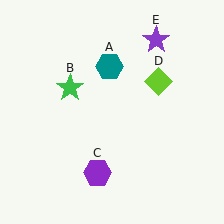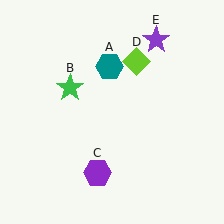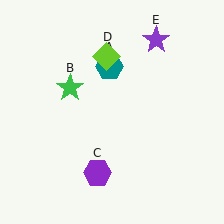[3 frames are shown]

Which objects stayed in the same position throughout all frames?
Teal hexagon (object A) and green star (object B) and purple hexagon (object C) and purple star (object E) remained stationary.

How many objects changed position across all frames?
1 object changed position: lime diamond (object D).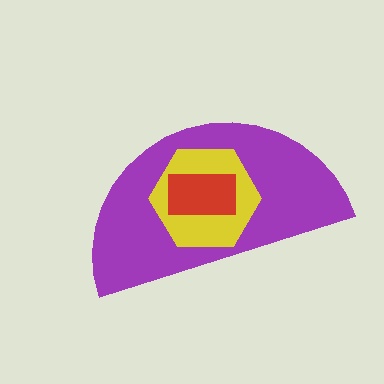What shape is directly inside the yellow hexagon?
The red rectangle.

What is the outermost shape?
The purple semicircle.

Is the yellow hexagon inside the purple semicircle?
Yes.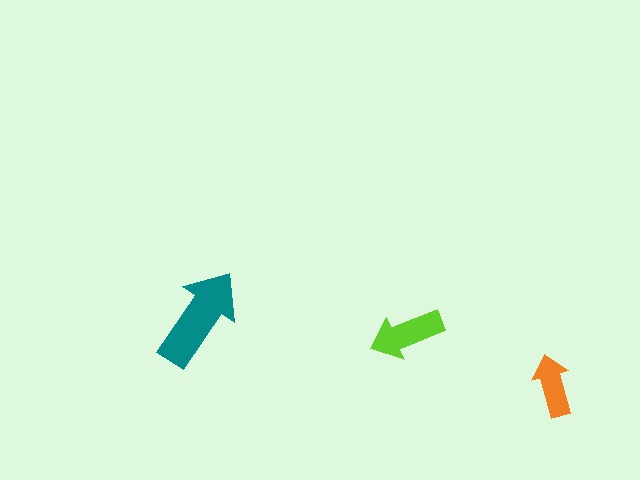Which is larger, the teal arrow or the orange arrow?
The teal one.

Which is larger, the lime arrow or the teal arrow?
The teal one.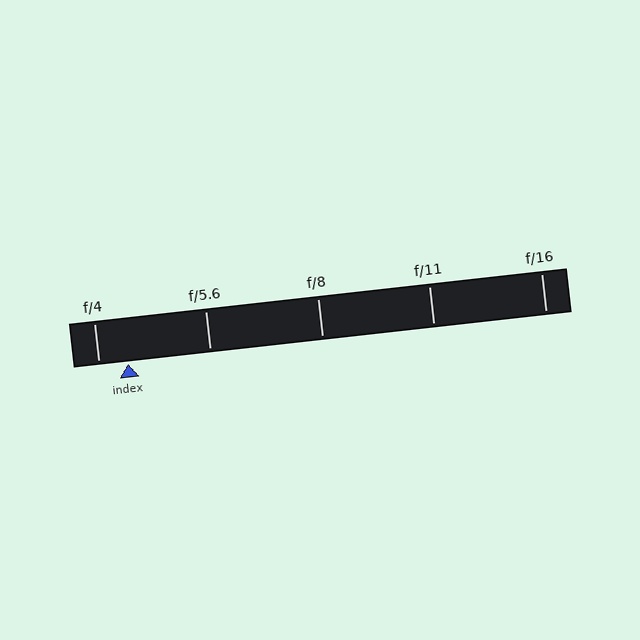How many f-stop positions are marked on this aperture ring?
There are 5 f-stop positions marked.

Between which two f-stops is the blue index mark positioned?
The index mark is between f/4 and f/5.6.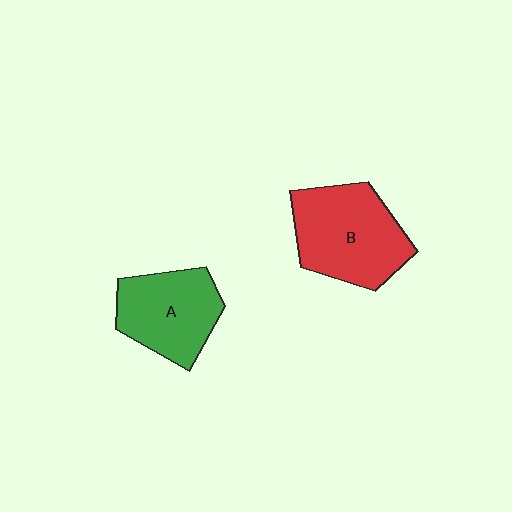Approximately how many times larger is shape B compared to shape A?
Approximately 1.2 times.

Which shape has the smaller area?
Shape A (green).